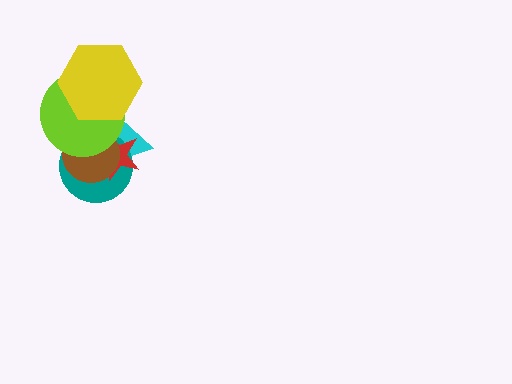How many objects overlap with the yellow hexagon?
2 objects overlap with the yellow hexagon.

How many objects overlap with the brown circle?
4 objects overlap with the brown circle.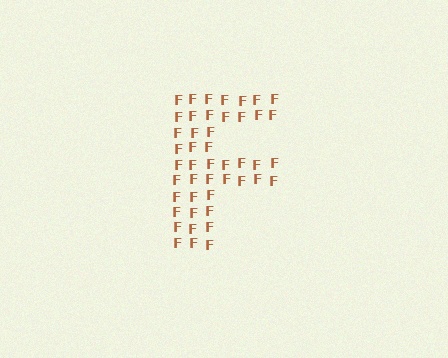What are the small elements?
The small elements are letter F's.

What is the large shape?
The large shape is the letter F.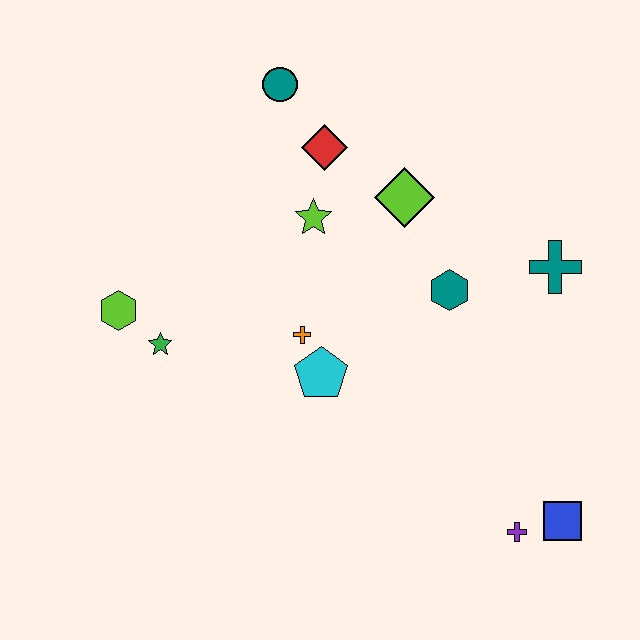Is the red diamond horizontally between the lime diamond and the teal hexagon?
No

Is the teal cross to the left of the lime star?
No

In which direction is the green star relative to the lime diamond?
The green star is to the left of the lime diamond.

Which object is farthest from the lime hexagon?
The blue square is farthest from the lime hexagon.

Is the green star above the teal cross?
No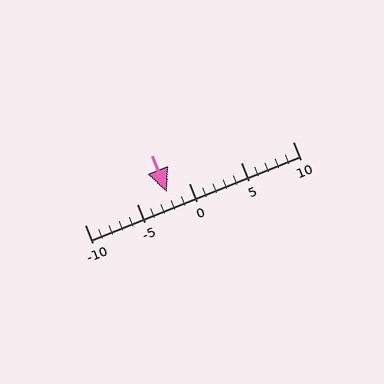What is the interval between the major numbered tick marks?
The major tick marks are spaced 5 units apart.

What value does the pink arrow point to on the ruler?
The pink arrow points to approximately -2.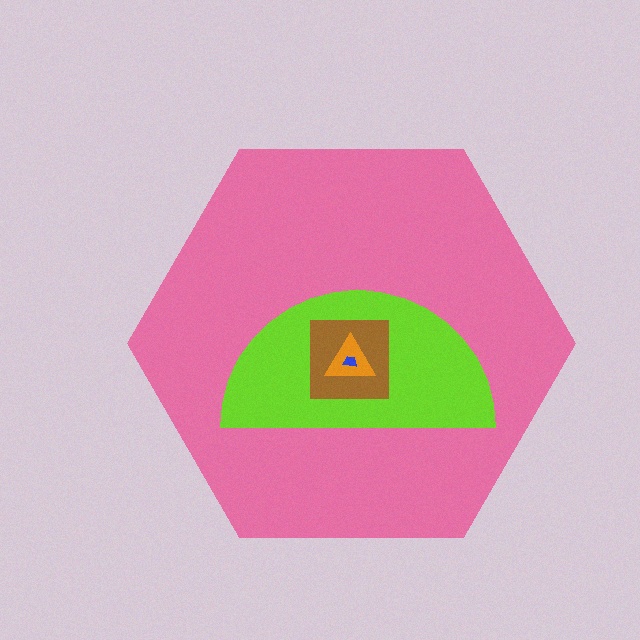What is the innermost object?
The blue trapezoid.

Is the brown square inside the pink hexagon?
Yes.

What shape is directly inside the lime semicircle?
The brown square.